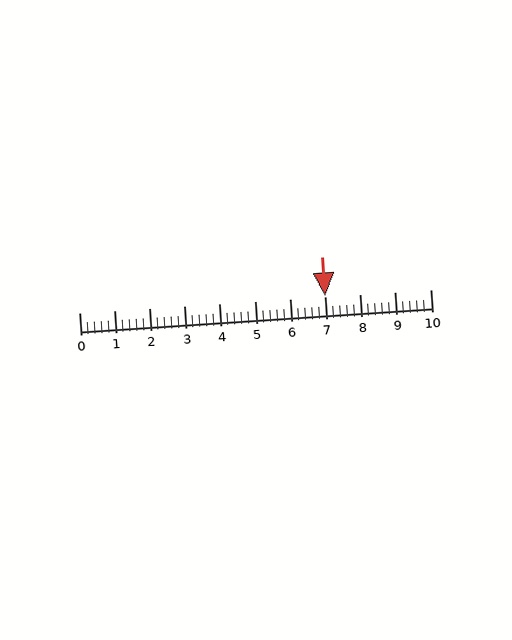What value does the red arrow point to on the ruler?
The red arrow points to approximately 7.0.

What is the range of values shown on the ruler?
The ruler shows values from 0 to 10.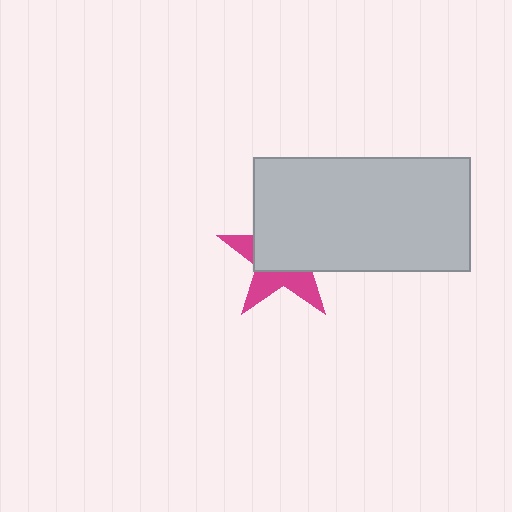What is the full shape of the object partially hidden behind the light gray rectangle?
The partially hidden object is a magenta star.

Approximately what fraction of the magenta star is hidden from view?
Roughly 60% of the magenta star is hidden behind the light gray rectangle.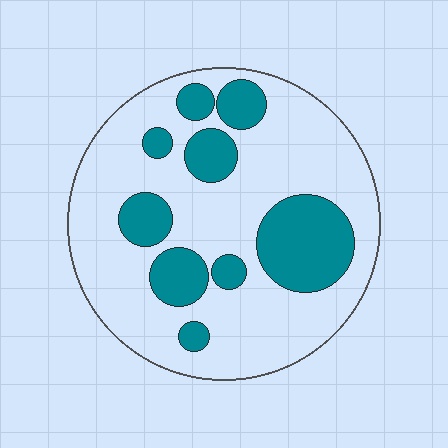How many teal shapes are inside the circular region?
9.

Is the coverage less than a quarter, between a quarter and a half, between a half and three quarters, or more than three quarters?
Between a quarter and a half.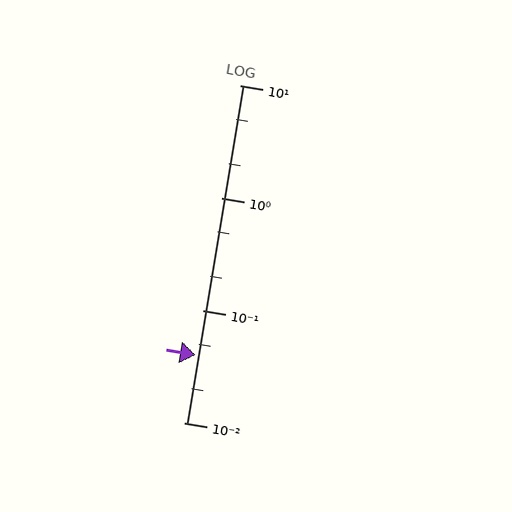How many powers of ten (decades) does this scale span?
The scale spans 3 decades, from 0.01 to 10.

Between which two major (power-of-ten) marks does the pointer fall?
The pointer is between 0.01 and 0.1.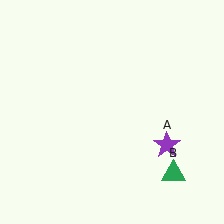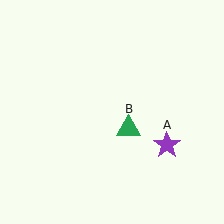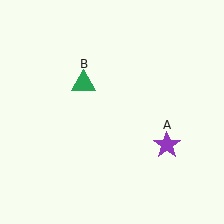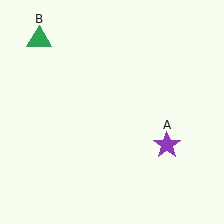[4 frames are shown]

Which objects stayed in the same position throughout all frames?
Purple star (object A) remained stationary.